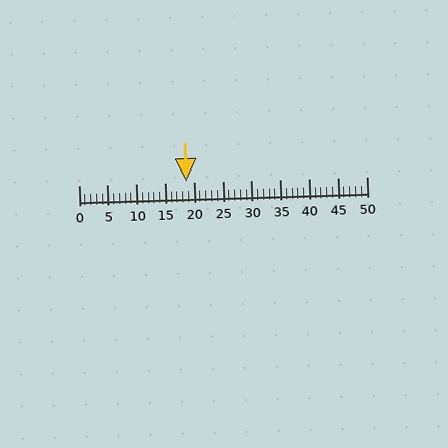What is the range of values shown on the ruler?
The ruler shows values from 0 to 50.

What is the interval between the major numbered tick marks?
The major tick marks are spaced 5 units apart.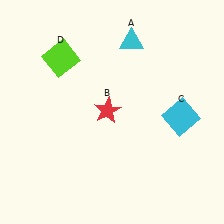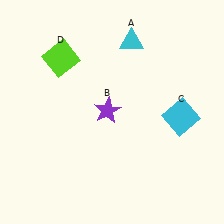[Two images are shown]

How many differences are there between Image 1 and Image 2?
There is 1 difference between the two images.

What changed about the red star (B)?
In Image 1, B is red. In Image 2, it changed to purple.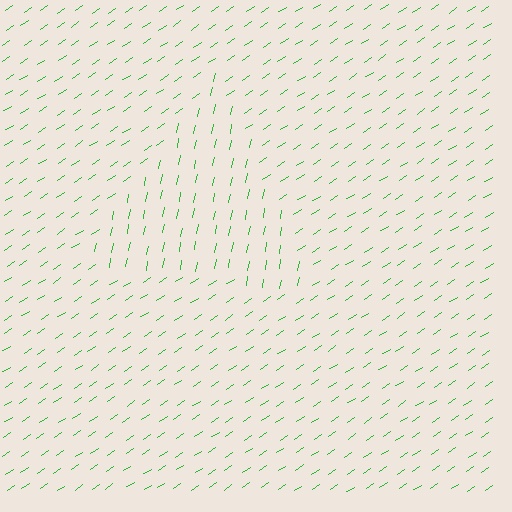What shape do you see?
I see a triangle.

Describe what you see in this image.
The image is filled with small green line segments. A triangle region in the image has lines oriented differently from the surrounding lines, creating a visible texture boundary.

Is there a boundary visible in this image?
Yes, there is a texture boundary formed by a change in line orientation.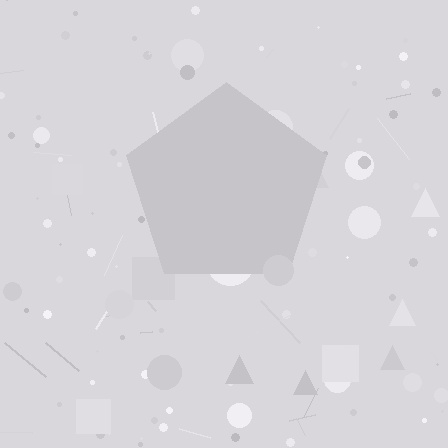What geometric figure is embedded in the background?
A pentagon is embedded in the background.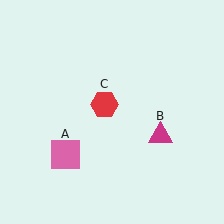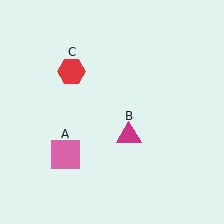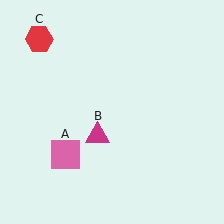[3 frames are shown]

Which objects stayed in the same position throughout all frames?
Pink square (object A) remained stationary.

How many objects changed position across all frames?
2 objects changed position: magenta triangle (object B), red hexagon (object C).